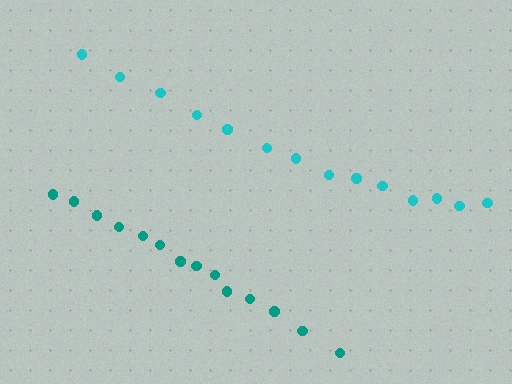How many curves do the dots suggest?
There are 2 distinct paths.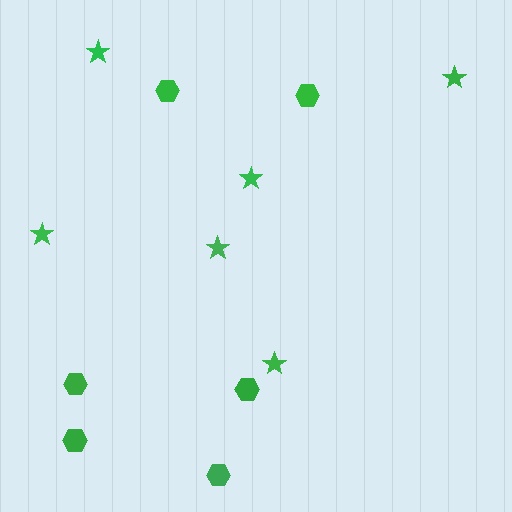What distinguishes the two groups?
There are 2 groups: one group of stars (6) and one group of hexagons (6).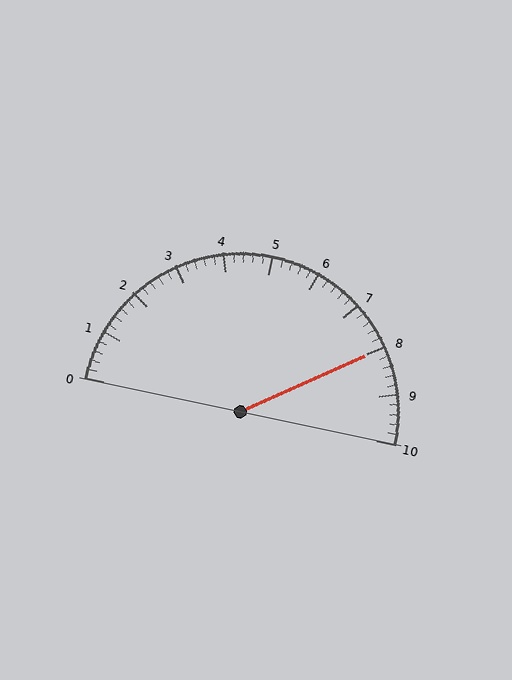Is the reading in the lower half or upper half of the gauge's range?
The reading is in the upper half of the range (0 to 10).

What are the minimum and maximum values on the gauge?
The gauge ranges from 0 to 10.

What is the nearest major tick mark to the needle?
The nearest major tick mark is 8.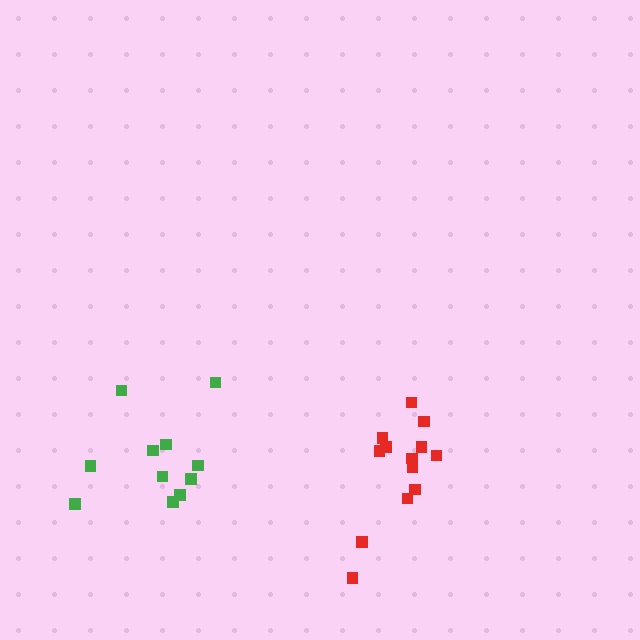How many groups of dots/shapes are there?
There are 2 groups.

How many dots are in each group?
Group 1: 13 dots, Group 2: 11 dots (24 total).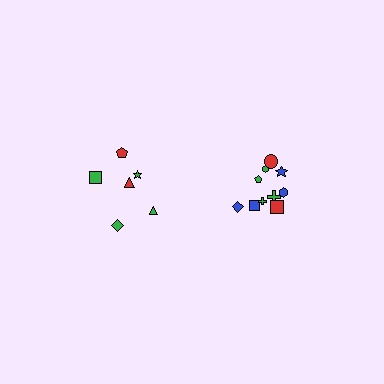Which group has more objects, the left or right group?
The right group.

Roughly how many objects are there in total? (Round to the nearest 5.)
Roughly 15 objects in total.